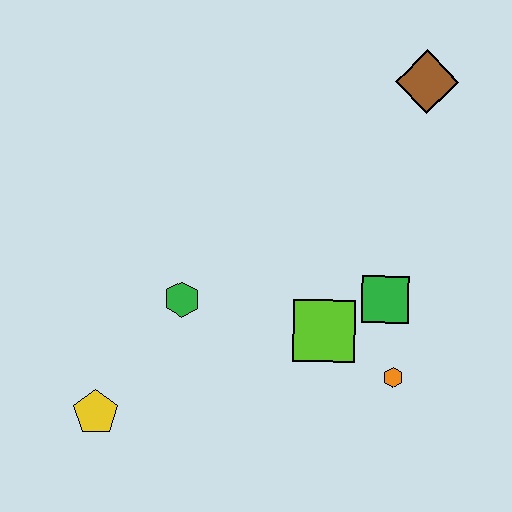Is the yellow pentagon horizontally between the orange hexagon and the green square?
No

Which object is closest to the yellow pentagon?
The green hexagon is closest to the yellow pentagon.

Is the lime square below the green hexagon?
Yes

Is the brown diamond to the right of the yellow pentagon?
Yes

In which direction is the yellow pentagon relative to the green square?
The yellow pentagon is to the left of the green square.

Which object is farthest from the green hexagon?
The brown diamond is farthest from the green hexagon.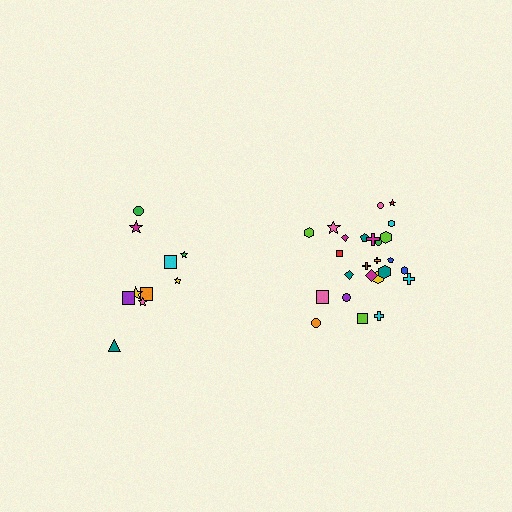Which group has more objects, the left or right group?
The right group.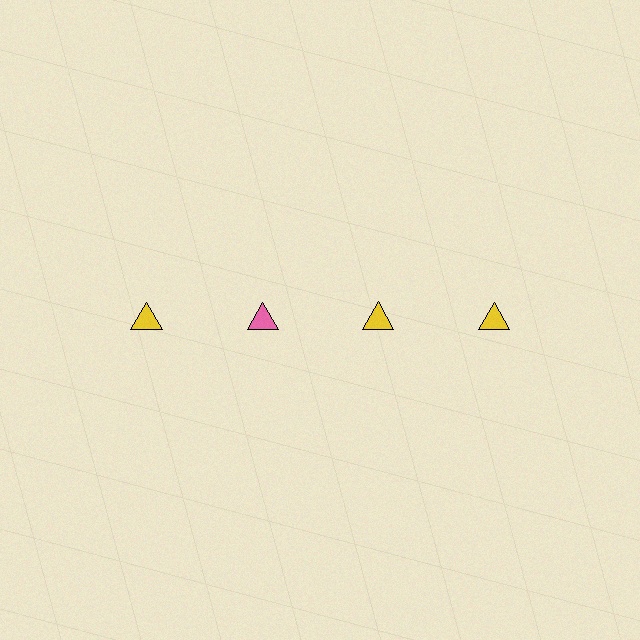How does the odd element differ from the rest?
It has a different color: pink instead of yellow.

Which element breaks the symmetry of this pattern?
The pink triangle in the top row, second from left column breaks the symmetry. All other shapes are yellow triangles.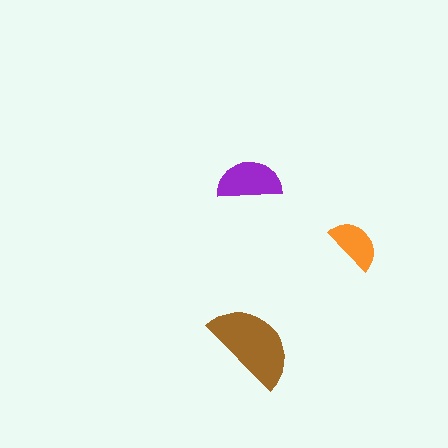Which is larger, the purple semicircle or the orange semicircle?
The purple one.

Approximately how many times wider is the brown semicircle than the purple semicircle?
About 1.5 times wider.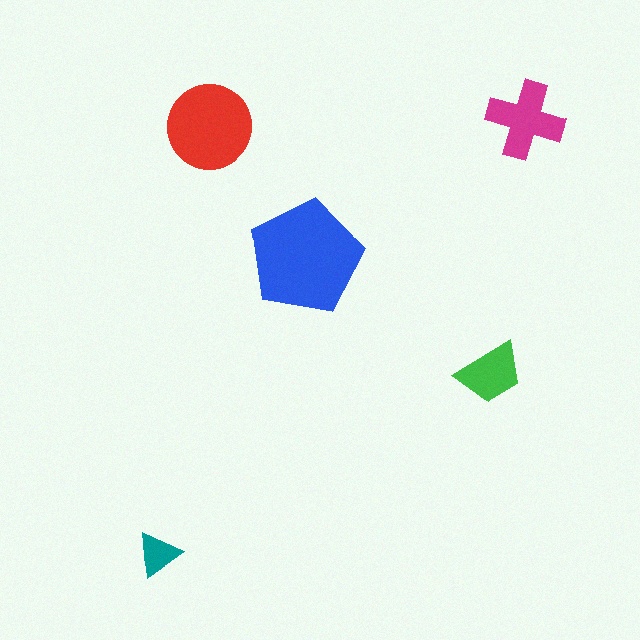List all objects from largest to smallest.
The blue pentagon, the red circle, the magenta cross, the green trapezoid, the teal triangle.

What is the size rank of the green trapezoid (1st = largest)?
4th.